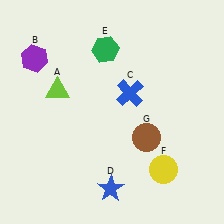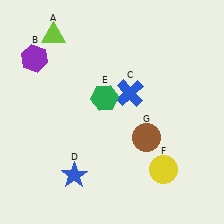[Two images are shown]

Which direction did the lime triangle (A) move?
The lime triangle (A) moved up.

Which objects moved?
The objects that moved are: the lime triangle (A), the blue star (D), the green hexagon (E).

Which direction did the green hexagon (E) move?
The green hexagon (E) moved down.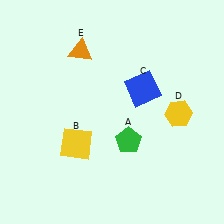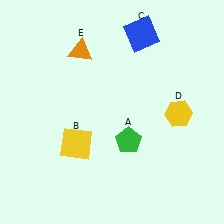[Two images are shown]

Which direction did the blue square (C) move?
The blue square (C) moved up.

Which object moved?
The blue square (C) moved up.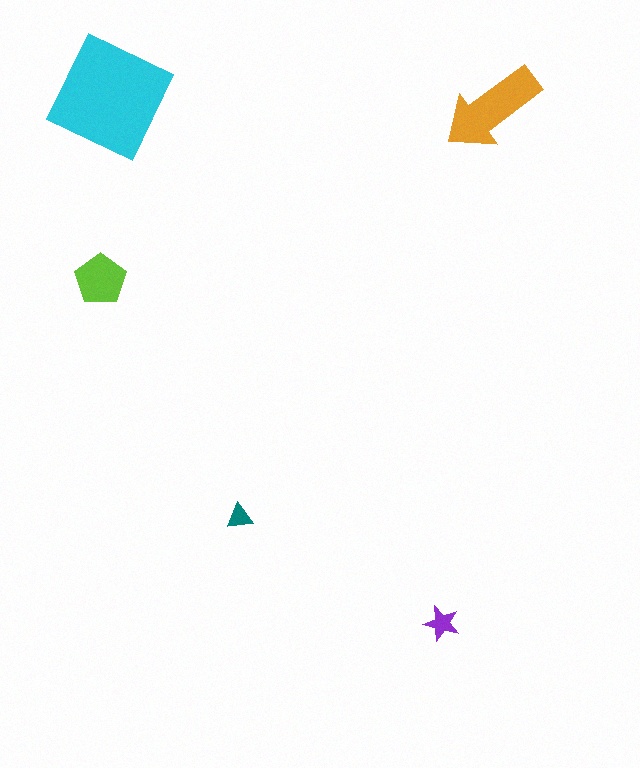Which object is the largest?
The cyan square.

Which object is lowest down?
The purple star is bottommost.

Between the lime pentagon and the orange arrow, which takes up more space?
The orange arrow.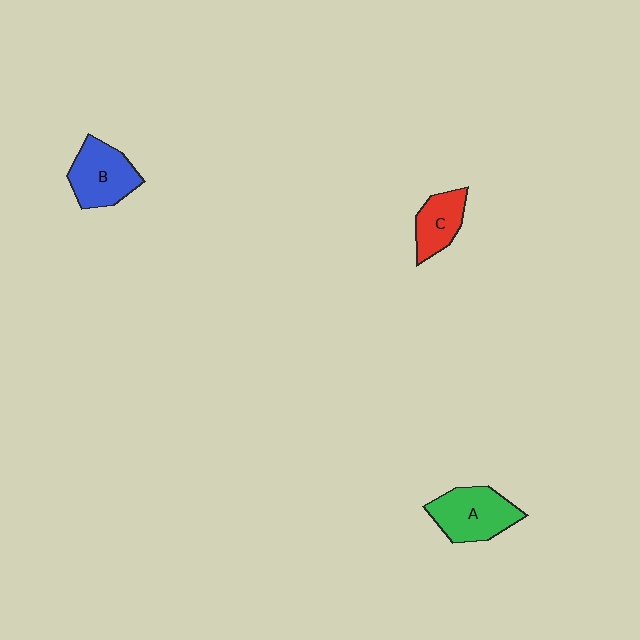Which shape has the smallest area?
Shape C (red).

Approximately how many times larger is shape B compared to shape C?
Approximately 1.4 times.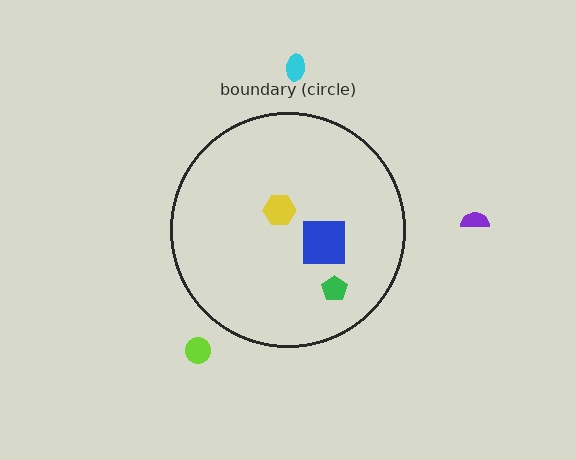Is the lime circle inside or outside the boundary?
Outside.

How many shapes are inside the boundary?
3 inside, 3 outside.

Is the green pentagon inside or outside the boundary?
Inside.